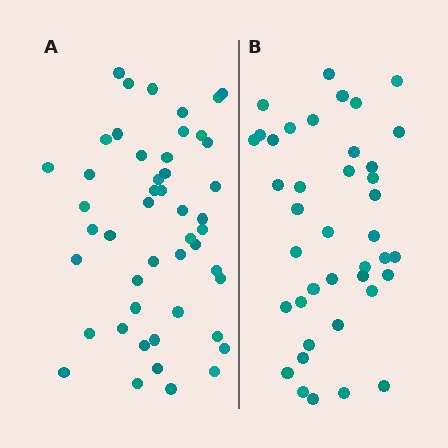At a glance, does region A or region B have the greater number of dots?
Region A (the left region) has more dots.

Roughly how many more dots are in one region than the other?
Region A has roughly 8 or so more dots than region B.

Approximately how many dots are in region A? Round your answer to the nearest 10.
About 50 dots. (The exact count is 48, which rounds to 50.)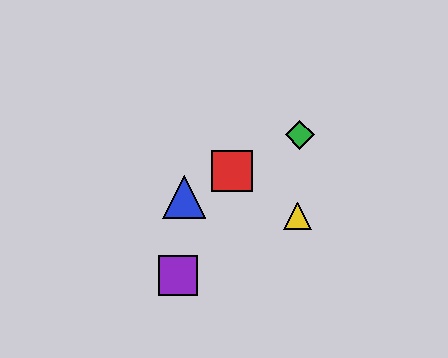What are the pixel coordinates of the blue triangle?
The blue triangle is at (184, 197).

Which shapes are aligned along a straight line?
The red square, the blue triangle, the green diamond are aligned along a straight line.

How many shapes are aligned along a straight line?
3 shapes (the red square, the blue triangle, the green diamond) are aligned along a straight line.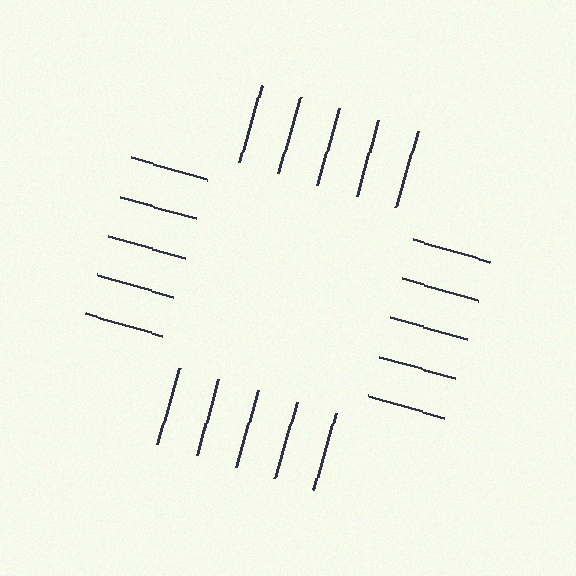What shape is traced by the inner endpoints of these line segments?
An illusory square — the line segments terminate on its edges but no continuous stroke is drawn.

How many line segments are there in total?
20 — 5 along each of the 4 edges.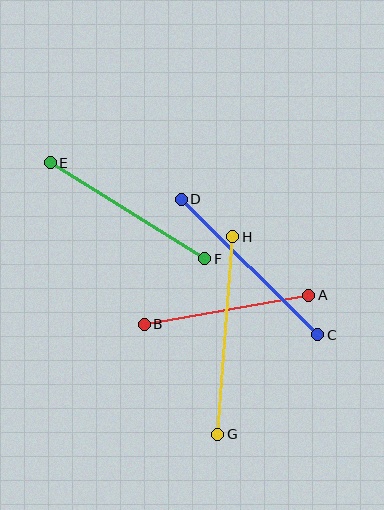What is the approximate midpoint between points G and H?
The midpoint is at approximately (225, 336) pixels.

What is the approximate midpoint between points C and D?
The midpoint is at approximately (249, 267) pixels.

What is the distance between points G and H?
The distance is approximately 198 pixels.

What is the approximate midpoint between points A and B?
The midpoint is at approximately (226, 310) pixels.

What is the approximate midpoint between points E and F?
The midpoint is at approximately (127, 211) pixels.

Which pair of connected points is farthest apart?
Points G and H are farthest apart.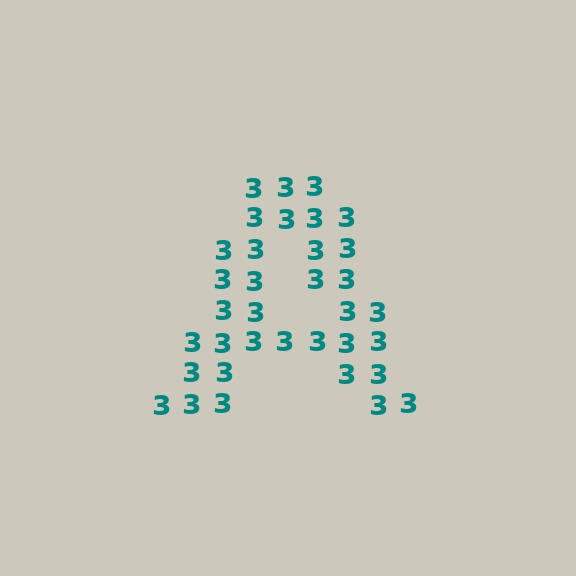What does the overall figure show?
The overall figure shows the letter A.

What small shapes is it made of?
It is made of small digit 3's.